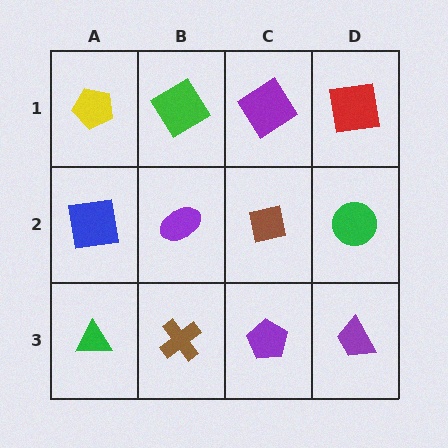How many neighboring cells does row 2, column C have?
4.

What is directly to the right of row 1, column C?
A red square.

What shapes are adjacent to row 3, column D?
A green circle (row 2, column D), a purple pentagon (row 3, column C).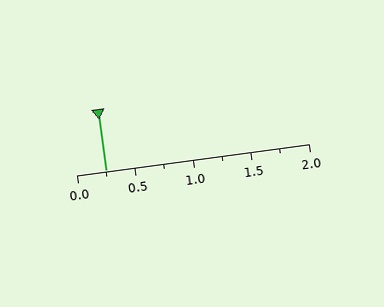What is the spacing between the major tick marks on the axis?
The major ticks are spaced 0.5 apart.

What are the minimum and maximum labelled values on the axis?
The axis runs from 0.0 to 2.0.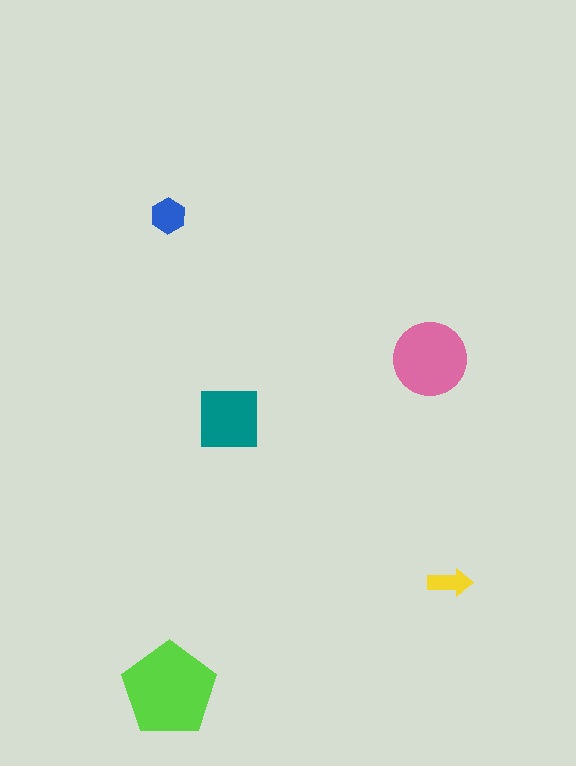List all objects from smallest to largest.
The yellow arrow, the blue hexagon, the teal square, the pink circle, the lime pentagon.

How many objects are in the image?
There are 5 objects in the image.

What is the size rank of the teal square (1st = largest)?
3rd.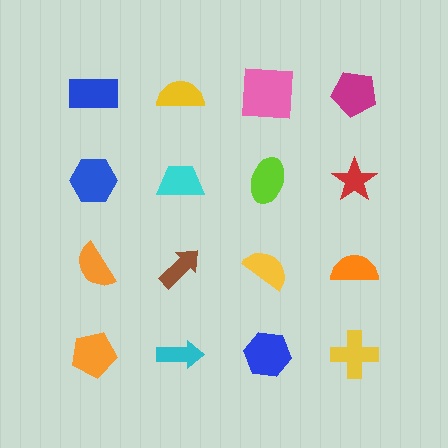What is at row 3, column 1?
An orange semicircle.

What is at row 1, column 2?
A yellow semicircle.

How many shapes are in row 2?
4 shapes.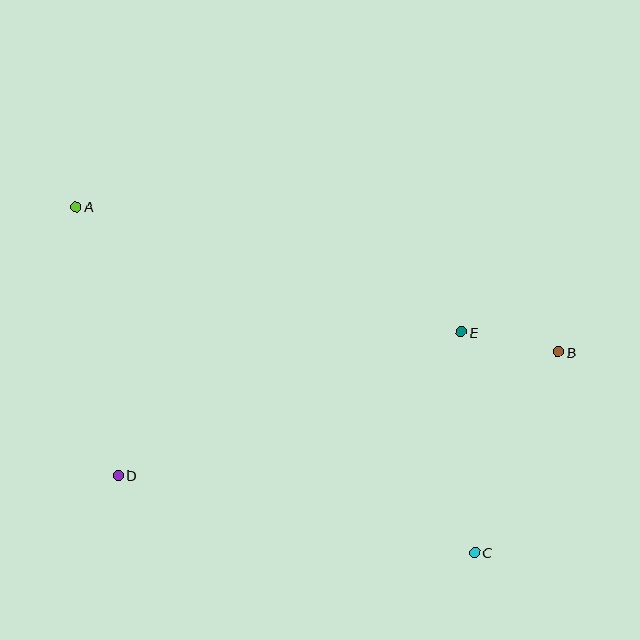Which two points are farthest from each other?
Points A and C are farthest from each other.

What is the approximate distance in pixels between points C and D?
The distance between C and D is approximately 365 pixels.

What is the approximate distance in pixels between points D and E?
The distance between D and E is approximately 371 pixels.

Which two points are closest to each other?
Points B and E are closest to each other.